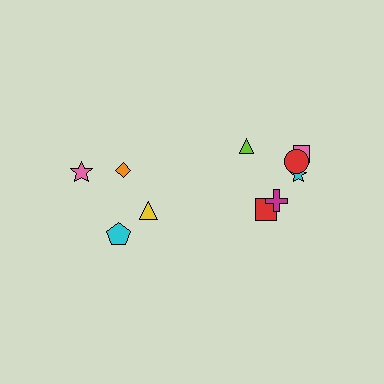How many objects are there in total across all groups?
There are 10 objects.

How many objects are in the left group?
There are 4 objects.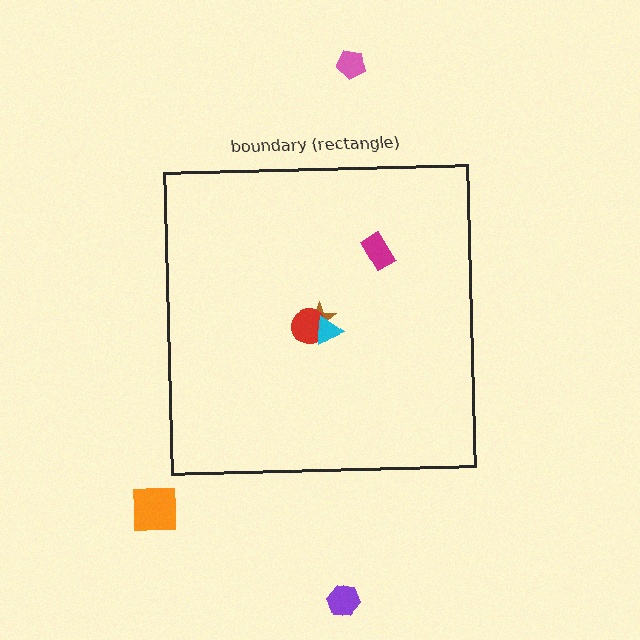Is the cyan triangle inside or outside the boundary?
Inside.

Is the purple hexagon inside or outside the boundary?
Outside.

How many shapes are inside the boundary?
4 inside, 3 outside.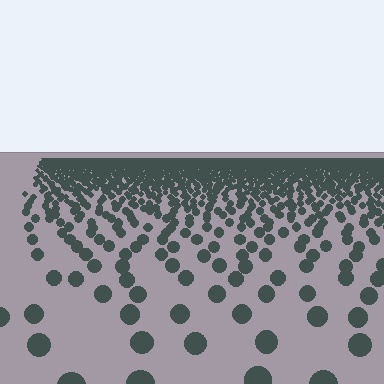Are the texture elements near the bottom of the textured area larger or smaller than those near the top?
Larger. Near the bottom, elements are closer to the viewer and appear at a bigger on-screen size.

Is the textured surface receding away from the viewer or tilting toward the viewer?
The surface is receding away from the viewer. Texture elements get smaller and denser toward the top.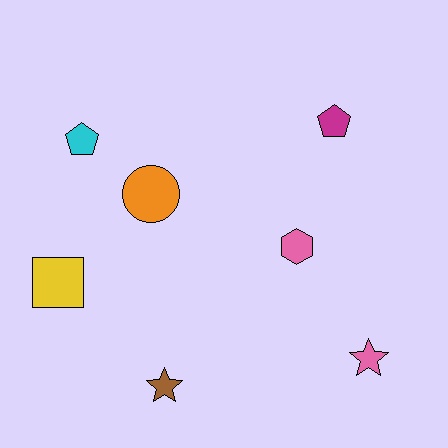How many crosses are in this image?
There are no crosses.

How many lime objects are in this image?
There are no lime objects.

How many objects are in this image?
There are 7 objects.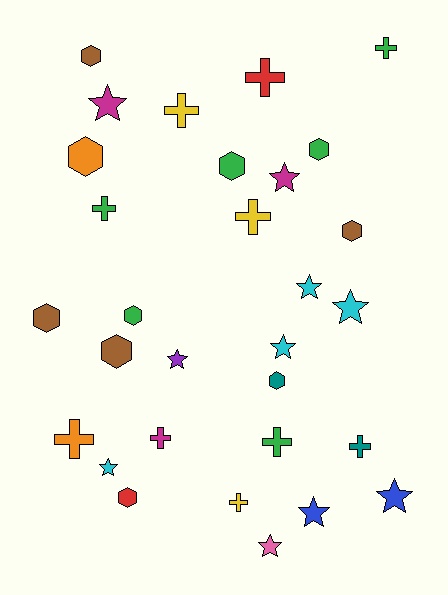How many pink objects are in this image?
There is 1 pink object.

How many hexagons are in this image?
There are 10 hexagons.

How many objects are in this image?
There are 30 objects.